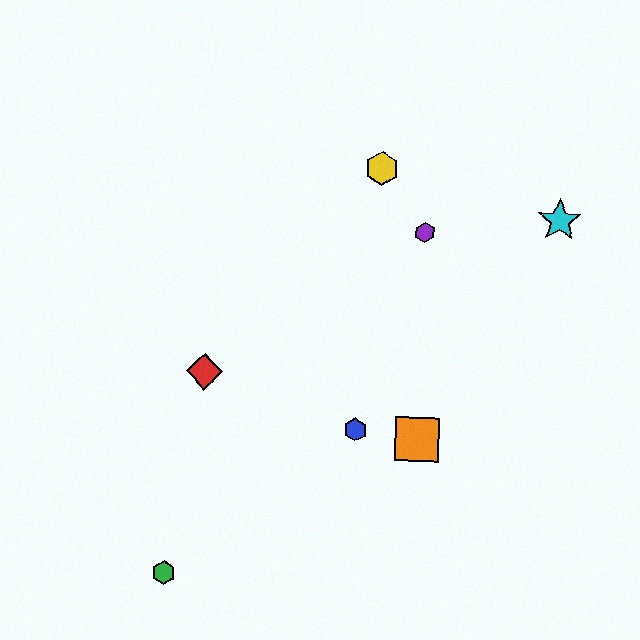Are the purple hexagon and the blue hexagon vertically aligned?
No, the purple hexagon is at x≈425 and the blue hexagon is at x≈355.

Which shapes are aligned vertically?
The purple hexagon, the orange square are aligned vertically.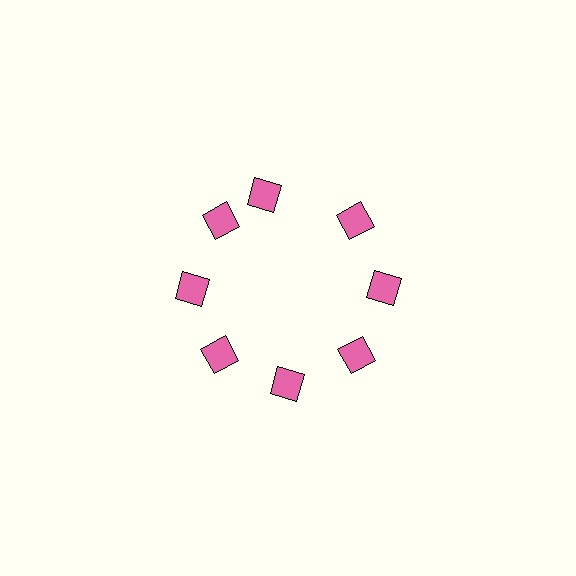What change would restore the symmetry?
The symmetry would be restored by rotating it back into even spacing with its neighbors so that all 8 squares sit at equal angles and equal distance from the center.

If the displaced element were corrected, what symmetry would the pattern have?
It would have 8-fold rotational symmetry — the pattern would map onto itself every 45 degrees.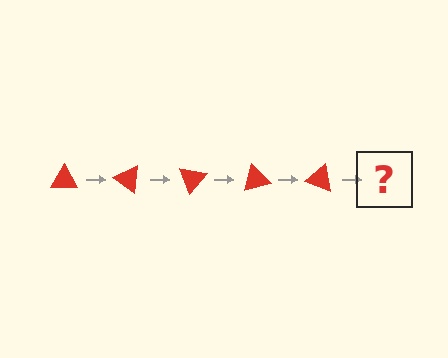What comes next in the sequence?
The next element should be a red triangle rotated 175 degrees.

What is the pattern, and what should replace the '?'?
The pattern is that the triangle rotates 35 degrees each step. The '?' should be a red triangle rotated 175 degrees.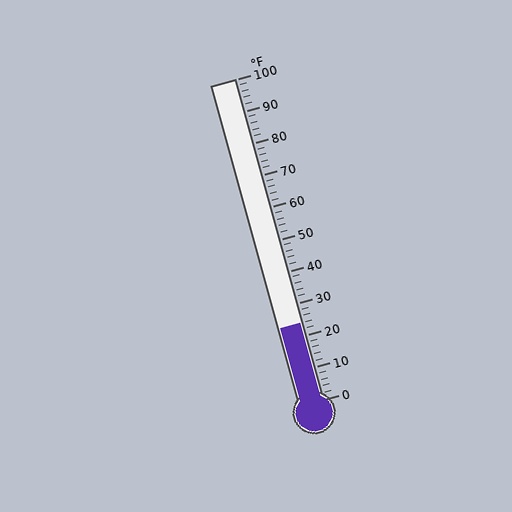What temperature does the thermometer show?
The thermometer shows approximately 24°F.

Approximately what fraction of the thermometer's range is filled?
The thermometer is filled to approximately 25% of its range.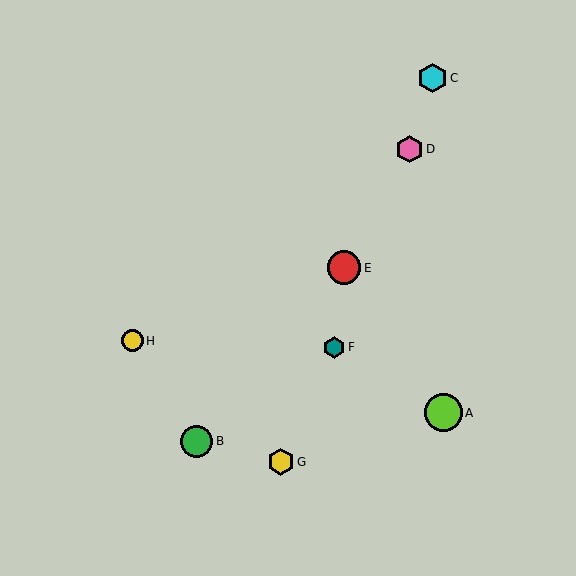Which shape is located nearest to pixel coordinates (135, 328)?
The yellow circle (labeled H) at (133, 341) is nearest to that location.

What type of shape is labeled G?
Shape G is a yellow hexagon.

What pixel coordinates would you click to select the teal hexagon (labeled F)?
Click at (334, 347) to select the teal hexagon F.